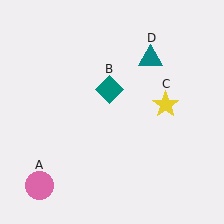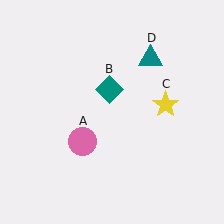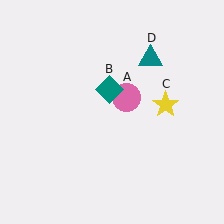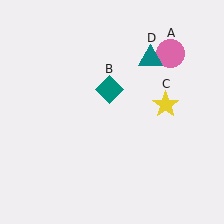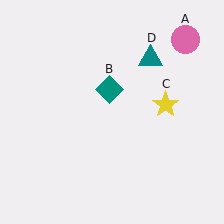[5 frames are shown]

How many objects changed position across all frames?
1 object changed position: pink circle (object A).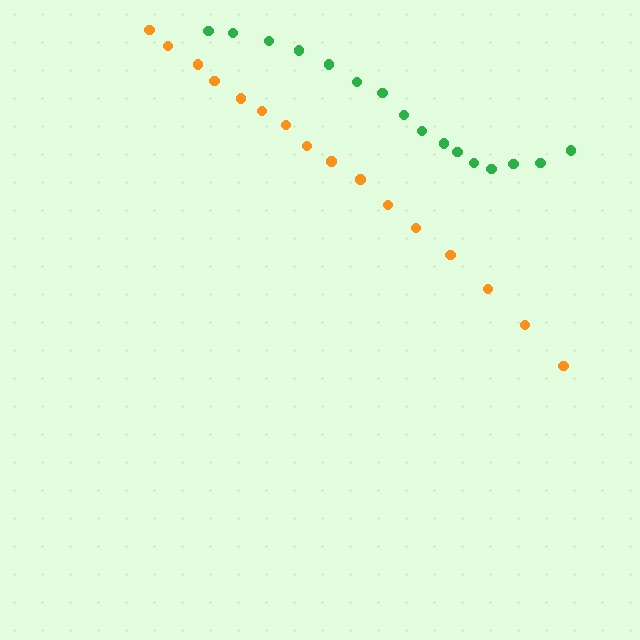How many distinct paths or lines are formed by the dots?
There are 2 distinct paths.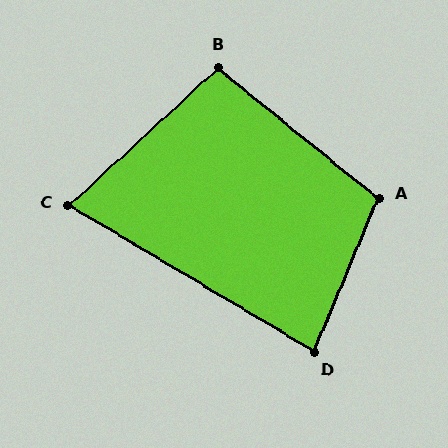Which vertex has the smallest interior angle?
C, at approximately 74 degrees.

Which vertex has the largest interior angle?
A, at approximately 106 degrees.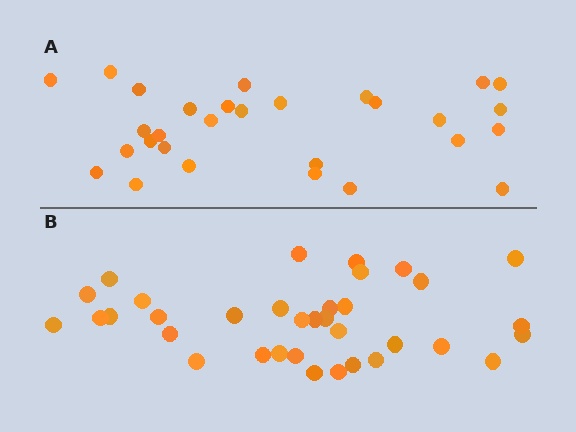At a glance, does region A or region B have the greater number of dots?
Region B (the bottom region) has more dots.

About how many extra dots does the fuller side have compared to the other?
Region B has about 6 more dots than region A.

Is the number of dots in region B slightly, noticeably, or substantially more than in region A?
Region B has only slightly more — the two regions are fairly close. The ratio is roughly 1.2 to 1.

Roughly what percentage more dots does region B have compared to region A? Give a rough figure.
About 20% more.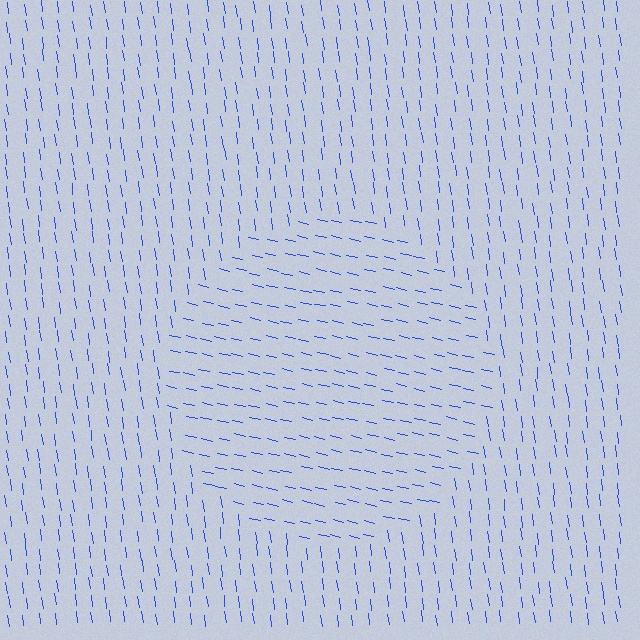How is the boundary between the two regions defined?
The boundary is defined purely by a change in line orientation (approximately 70 degrees difference). All lines are the same color and thickness.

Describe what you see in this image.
The image is filled with small blue line segments. A circle region in the image has lines oriented differently from the surrounding lines, creating a visible texture boundary.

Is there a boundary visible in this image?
Yes, there is a texture boundary formed by a change in line orientation.